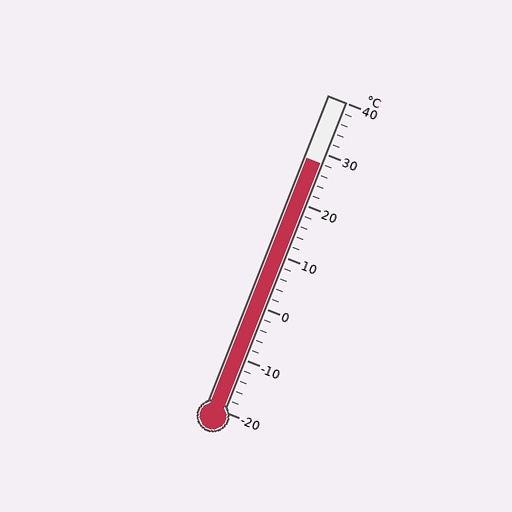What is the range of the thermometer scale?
The thermometer scale ranges from -20°C to 40°C.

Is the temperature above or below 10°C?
The temperature is above 10°C.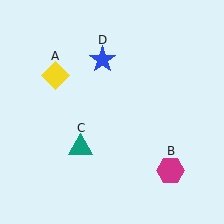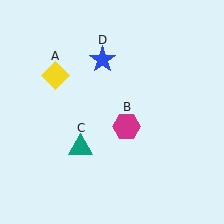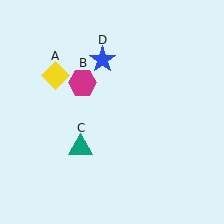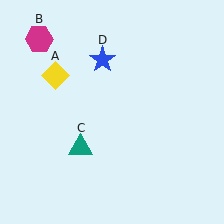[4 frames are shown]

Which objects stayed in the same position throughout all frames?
Yellow diamond (object A) and teal triangle (object C) and blue star (object D) remained stationary.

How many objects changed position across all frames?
1 object changed position: magenta hexagon (object B).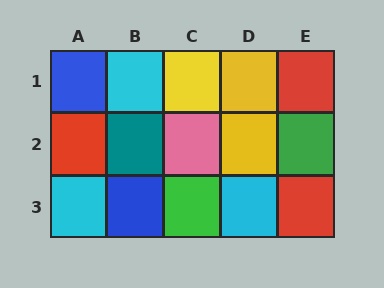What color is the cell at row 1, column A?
Blue.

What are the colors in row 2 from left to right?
Red, teal, pink, yellow, green.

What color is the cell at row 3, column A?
Cyan.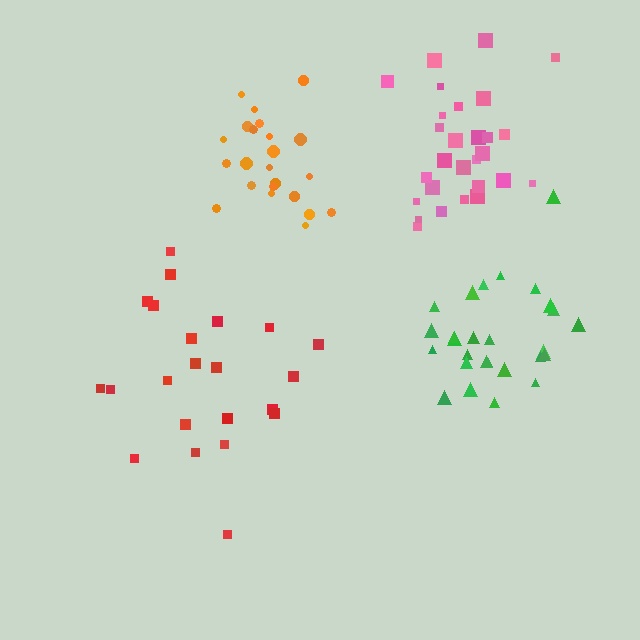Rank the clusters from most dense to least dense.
orange, green, pink, red.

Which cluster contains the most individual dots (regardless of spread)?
Pink (28).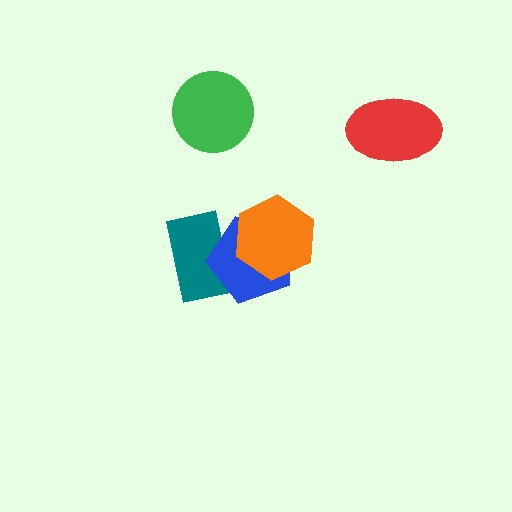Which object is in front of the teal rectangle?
The blue pentagon is in front of the teal rectangle.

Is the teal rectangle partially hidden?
Yes, it is partially covered by another shape.